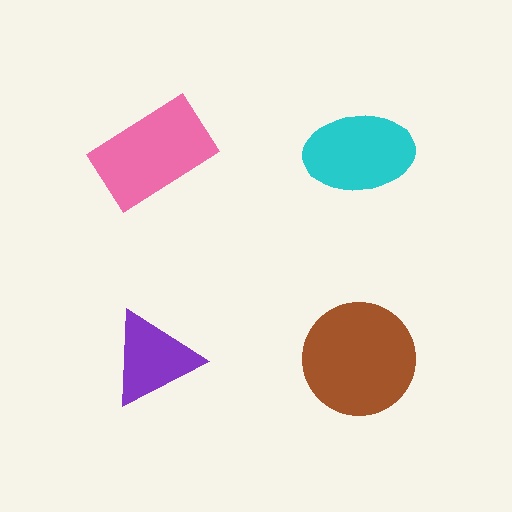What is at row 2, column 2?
A brown circle.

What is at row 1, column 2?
A cyan ellipse.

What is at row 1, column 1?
A pink rectangle.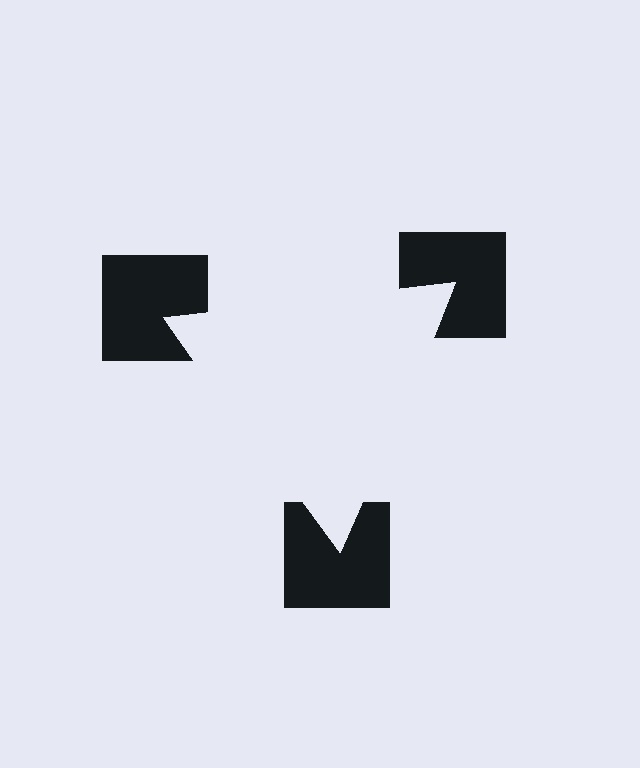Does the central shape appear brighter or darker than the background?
It typically appears slightly brighter than the background, even though no actual brightness change is drawn.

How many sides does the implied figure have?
3 sides.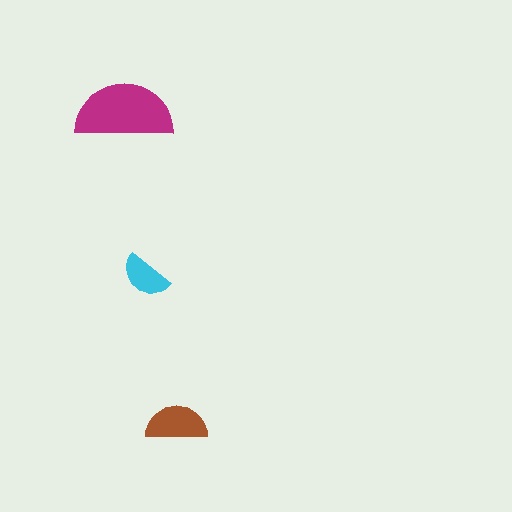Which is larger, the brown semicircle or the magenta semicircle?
The magenta one.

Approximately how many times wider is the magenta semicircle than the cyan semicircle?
About 2 times wider.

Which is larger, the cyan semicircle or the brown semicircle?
The brown one.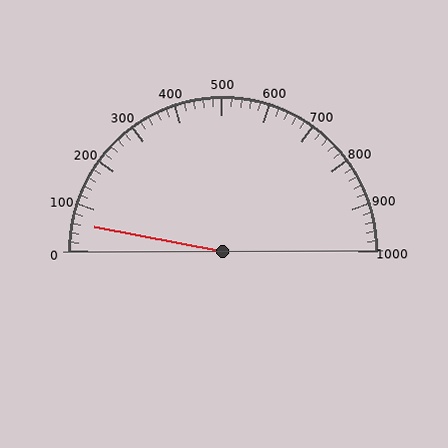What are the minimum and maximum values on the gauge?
The gauge ranges from 0 to 1000.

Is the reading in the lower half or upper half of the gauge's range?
The reading is in the lower half of the range (0 to 1000).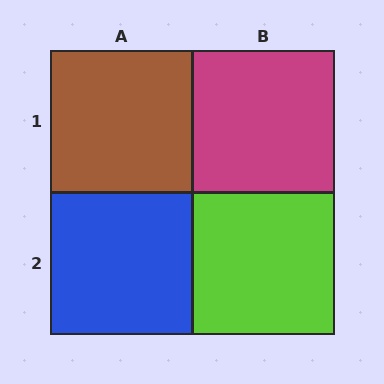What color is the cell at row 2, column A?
Blue.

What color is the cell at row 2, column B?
Lime.